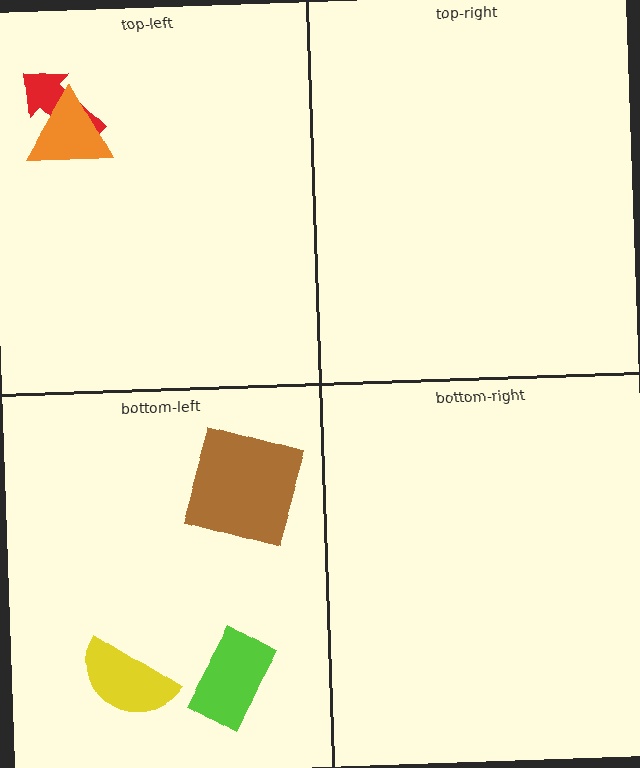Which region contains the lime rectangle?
The bottom-left region.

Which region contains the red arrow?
The top-left region.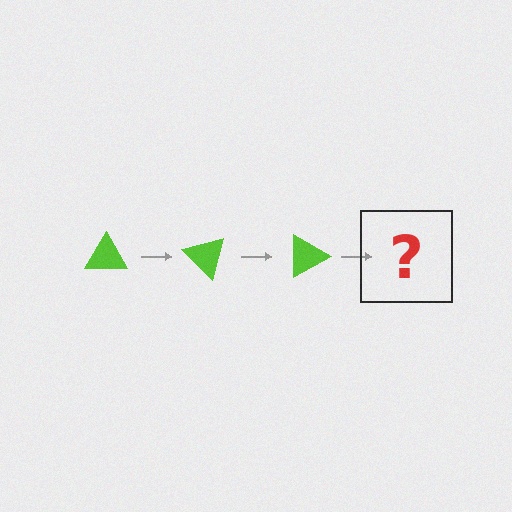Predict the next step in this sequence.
The next step is a lime triangle rotated 135 degrees.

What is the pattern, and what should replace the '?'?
The pattern is that the triangle rotates 45 degrees each step. The '?' should be a lime triangle rotated 135 degrees.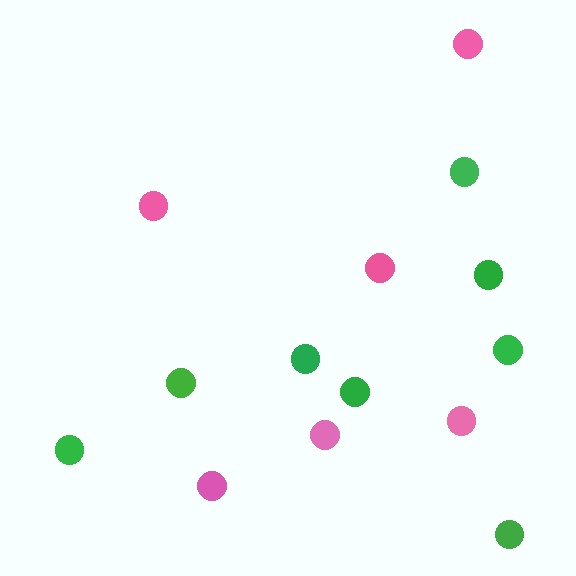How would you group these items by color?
There are 2 groups: one group of pink circles (6) and one group of green circles (8).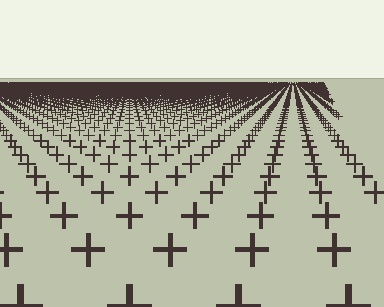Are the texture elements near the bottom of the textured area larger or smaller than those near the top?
Larger. Near the bottom, elements are closer to the viewer and appear at a bigger on-screen size.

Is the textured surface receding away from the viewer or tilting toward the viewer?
The surface is receding away from the viewer. Texture elements get smaller and denser toward the top.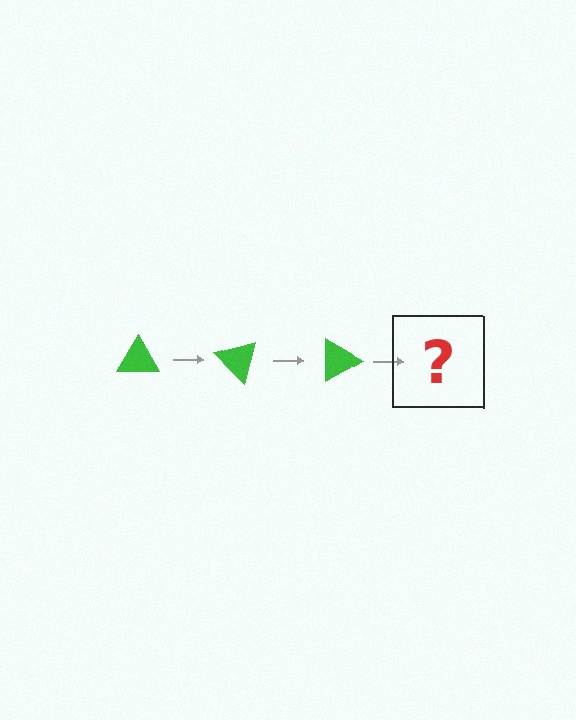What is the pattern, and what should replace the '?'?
The pattern is that the triangle rotates 45 degrees each step. The '?' should be a green triangle rotated 135 degrees.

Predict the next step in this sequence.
The next step is a green triangle rotated 135 degrees.